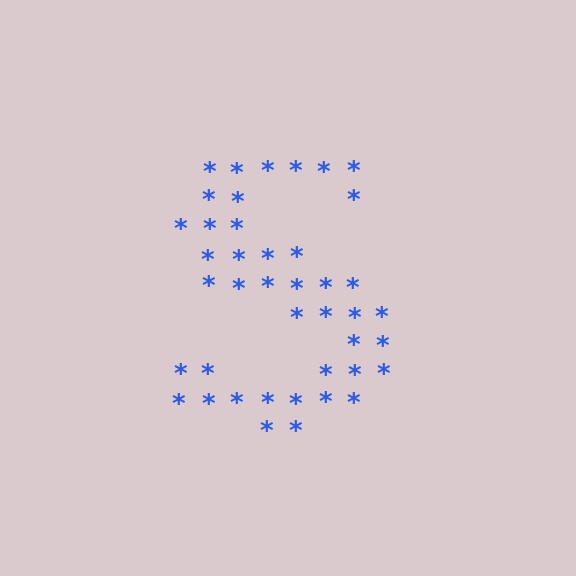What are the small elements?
The small elements are asterisks.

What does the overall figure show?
The overall figure shows the letter S.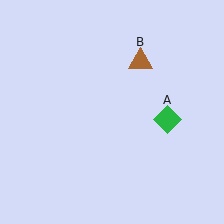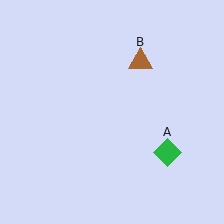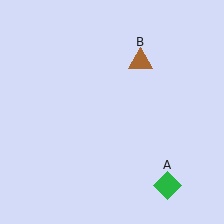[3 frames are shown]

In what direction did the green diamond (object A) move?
The green diamond (object A) moved down.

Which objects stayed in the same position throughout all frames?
Brown triangle (object B) remained stationary.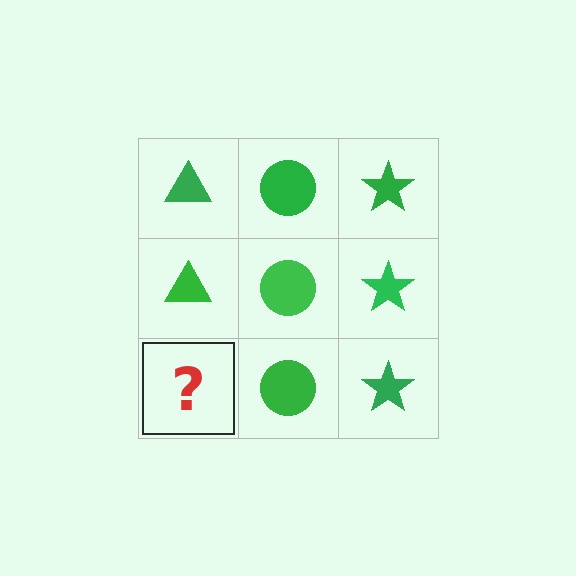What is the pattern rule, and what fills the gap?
The rule is that each column has a consistent shape. The gap should be filled with a green triangle.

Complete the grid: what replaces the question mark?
The question mark should be replaced with a green triangle.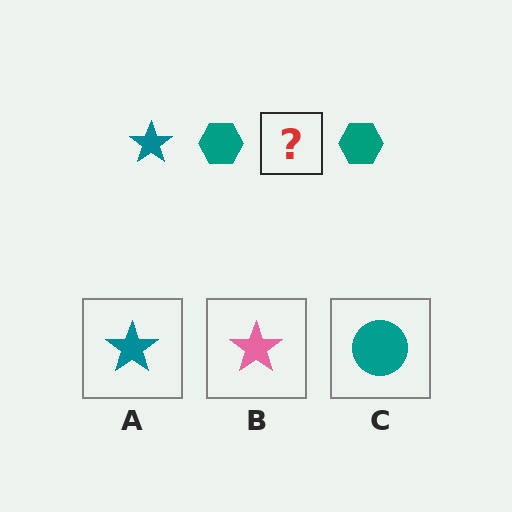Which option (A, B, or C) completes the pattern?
A.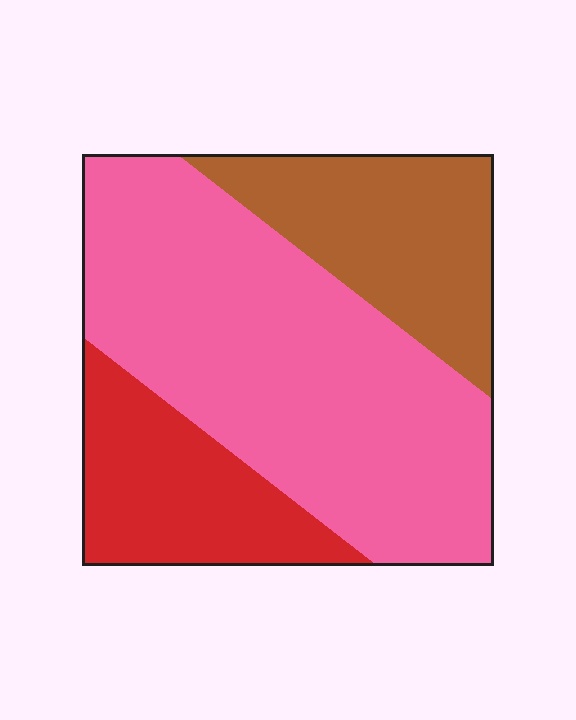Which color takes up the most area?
Pink, at roughly 55%.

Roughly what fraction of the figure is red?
Red covers 20% of the figure.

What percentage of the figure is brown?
Brown covers 23% of the figure.